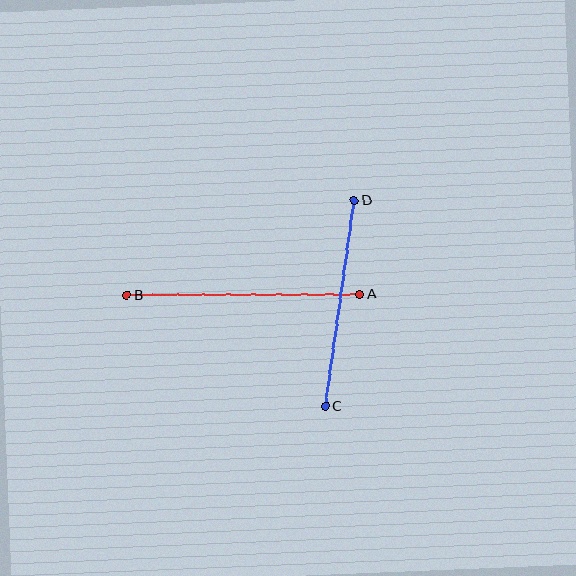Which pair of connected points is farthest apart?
Points A and B are farthest apart.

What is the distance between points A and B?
The distance is approximately 233 pixels.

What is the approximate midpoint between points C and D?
The midpoint is at approximately (340, 303) pixels.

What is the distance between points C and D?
The distance is approximately 208 pixels.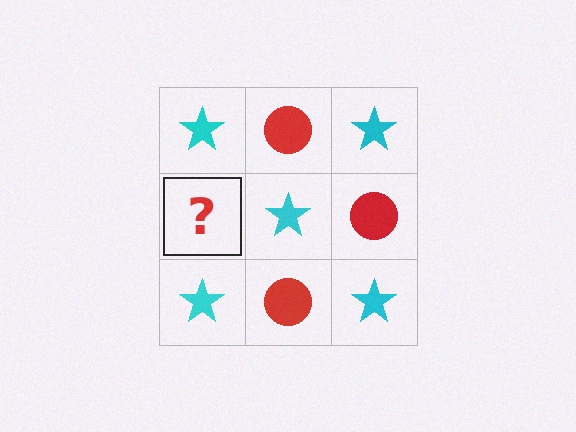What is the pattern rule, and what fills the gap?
The rule is that it alternates cyan star and red circle in a checkerboard pattern. The gap should be filled with a red circle.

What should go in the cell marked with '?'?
The missing cell should contain a red circle.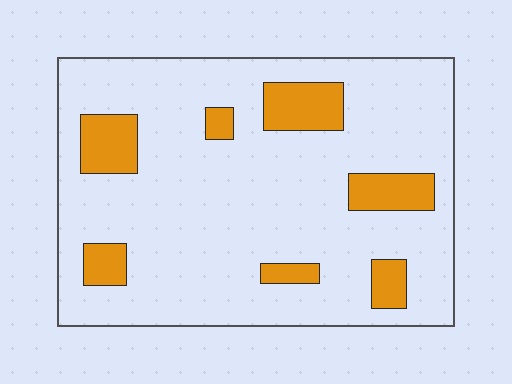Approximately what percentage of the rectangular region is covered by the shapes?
Approximately 15%.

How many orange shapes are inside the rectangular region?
7.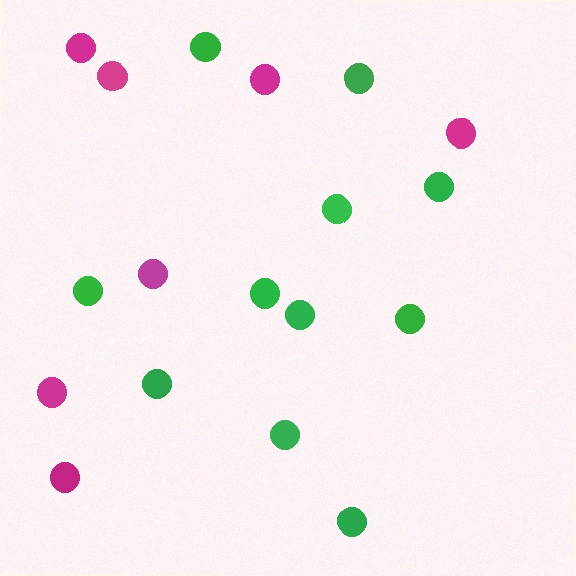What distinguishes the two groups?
There are 2 groups: one group of green circles (11) and one group of magenta circles (7).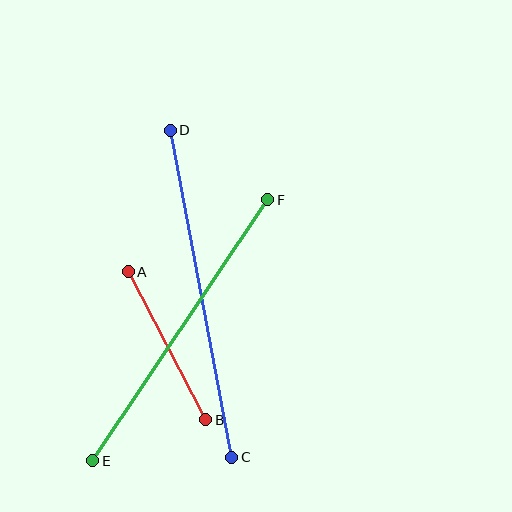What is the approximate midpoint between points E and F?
The midpoint is at approximately (180, 330) pixels.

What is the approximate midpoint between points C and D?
The midpoint is at approximately (201, 294) pixels.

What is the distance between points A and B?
The distance is approximately 167 pixels.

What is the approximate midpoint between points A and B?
The midpoint is at approximately (167, 346) pixels.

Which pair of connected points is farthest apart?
Points C and D are farthest apart.